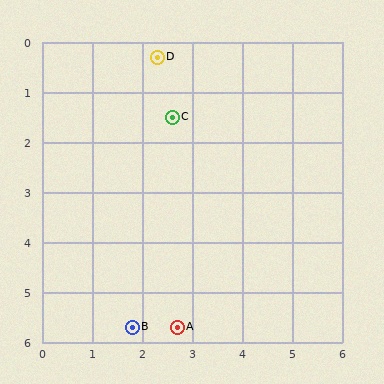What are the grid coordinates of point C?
Point C is at approximately (2.6, 1.5).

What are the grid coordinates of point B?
Point B is at approximately (1.8, 5.7).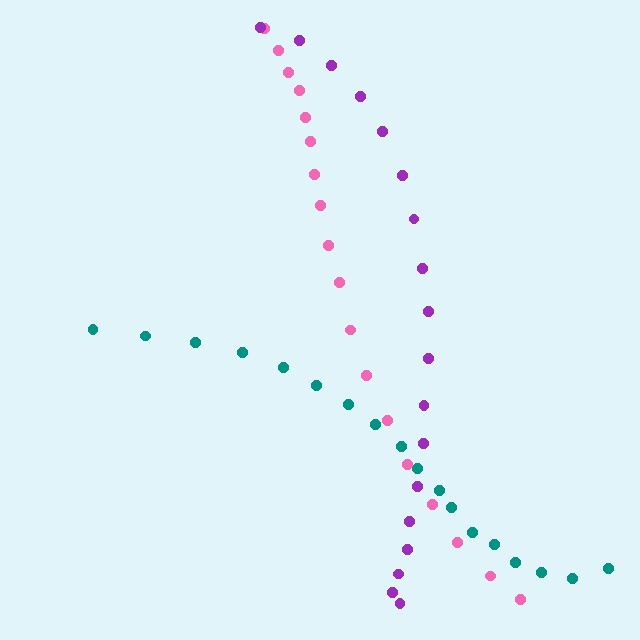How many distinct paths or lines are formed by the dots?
There are 3 distinct paths.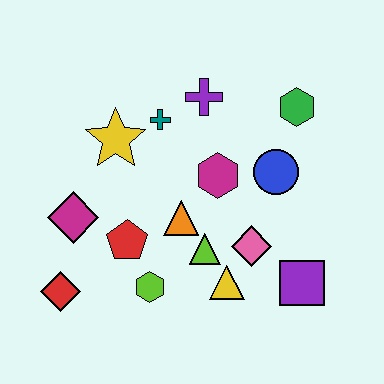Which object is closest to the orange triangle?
The lime triangle is closest to the orange triangle.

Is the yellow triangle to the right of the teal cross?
Yes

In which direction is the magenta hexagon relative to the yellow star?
The magenta hexagon is to the right of the yellow star.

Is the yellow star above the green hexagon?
No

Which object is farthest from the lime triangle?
The green hexagon is farthest from the lime triangle.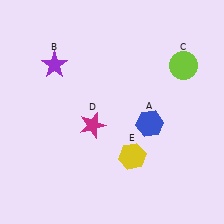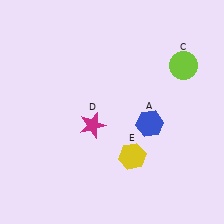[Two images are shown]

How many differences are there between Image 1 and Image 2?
There is 1 difference between the two images.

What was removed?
The purple star (B) was removed in Image 2.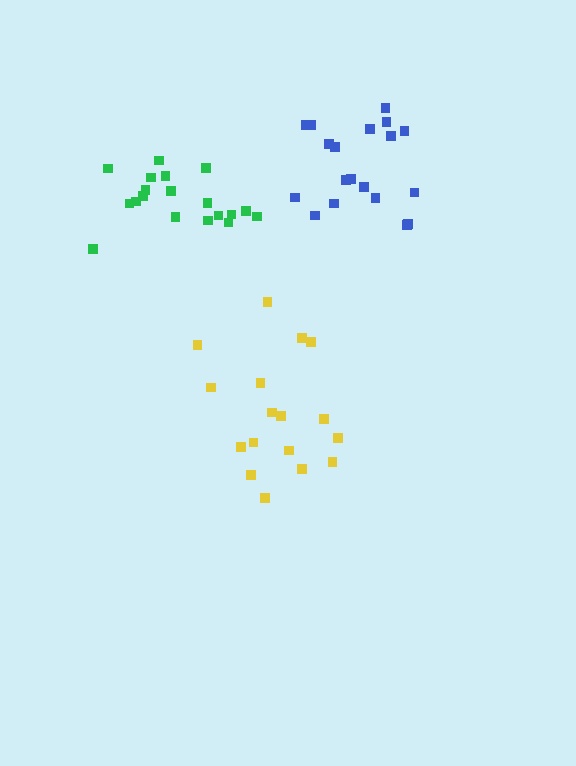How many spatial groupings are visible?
There are 3 spatial groupings.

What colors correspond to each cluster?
The clusters are colored: green, yellow, blue.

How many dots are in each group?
Group 1: 19 dots, Group 2: 17 dots, Group 3: 19 dots (55 total).